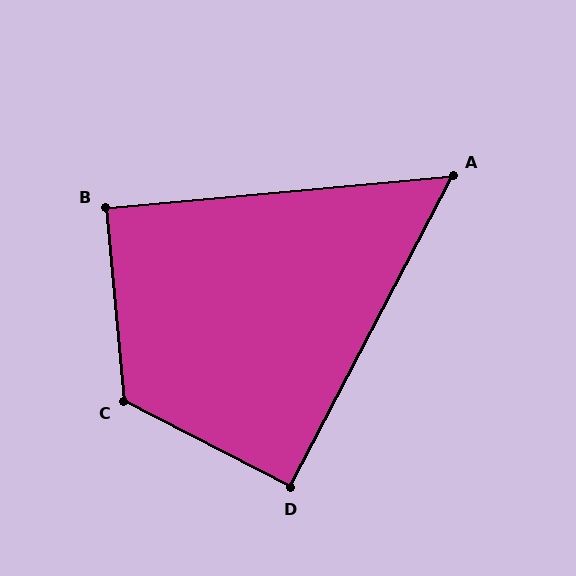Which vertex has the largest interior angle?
C, at approximately 123 degrees.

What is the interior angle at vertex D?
Approximately 90 degrees (approximately right).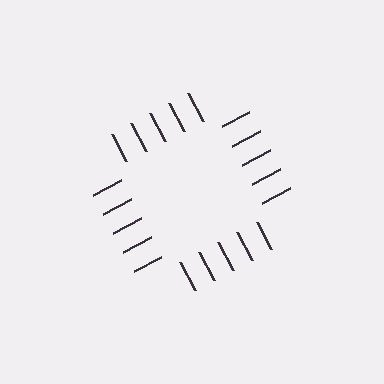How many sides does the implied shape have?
4 sides — the line-ends trace a square.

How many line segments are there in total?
20 — 5 along each of the 4 edges.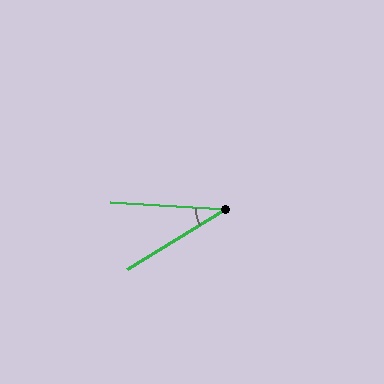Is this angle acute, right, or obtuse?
It is acute.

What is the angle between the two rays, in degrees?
Approximately 35 degrees.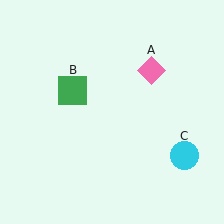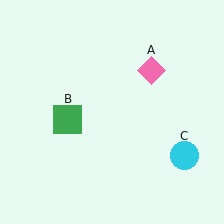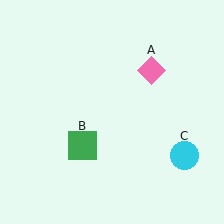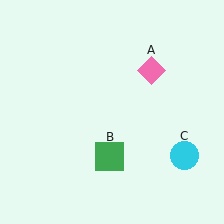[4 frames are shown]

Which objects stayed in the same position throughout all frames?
Pink diamond (object A) and cyan circle (object C) remained stationary.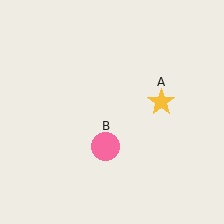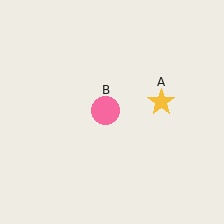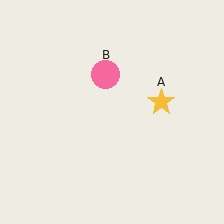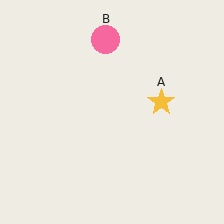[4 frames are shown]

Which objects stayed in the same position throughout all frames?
Yellow star (object A) remained stationary.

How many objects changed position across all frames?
1 object changed position: pink circle (object B).